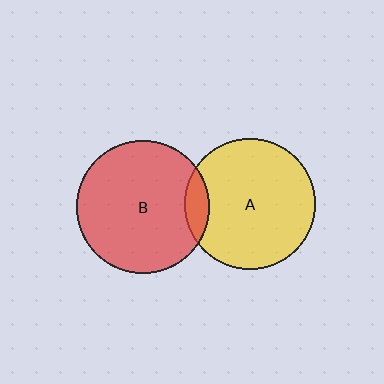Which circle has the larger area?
Circle B (red).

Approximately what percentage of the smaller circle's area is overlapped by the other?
Approximately 10%.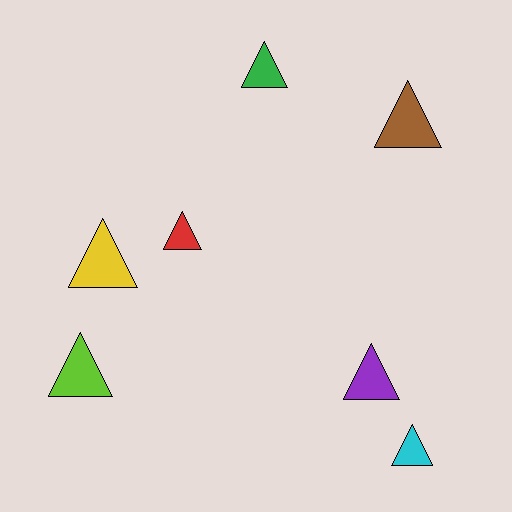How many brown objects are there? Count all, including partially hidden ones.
There is 1 brown object.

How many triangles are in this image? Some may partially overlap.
There are 7 triangles.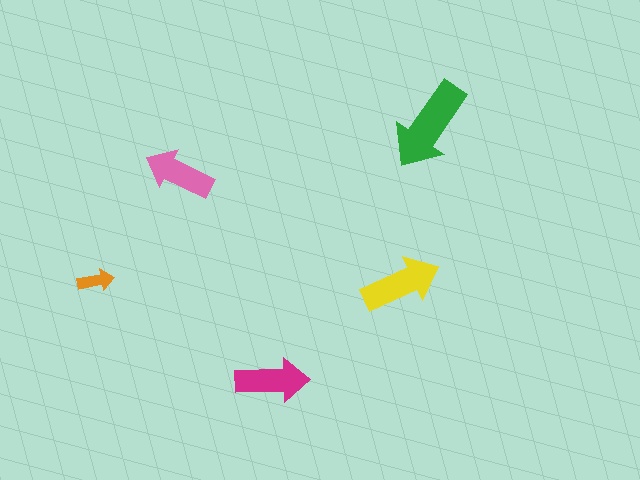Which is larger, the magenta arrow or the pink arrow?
The magenta one.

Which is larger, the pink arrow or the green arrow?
The green one.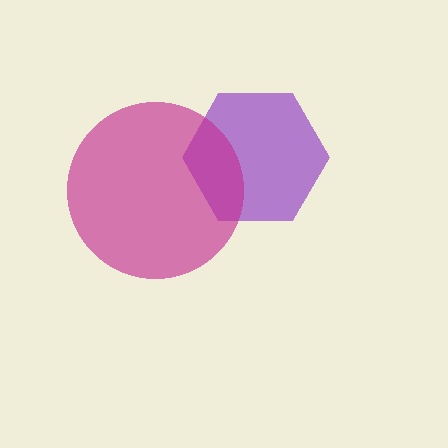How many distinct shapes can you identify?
There are 2 distinct shapes: a purple hexagon, a magenta circle.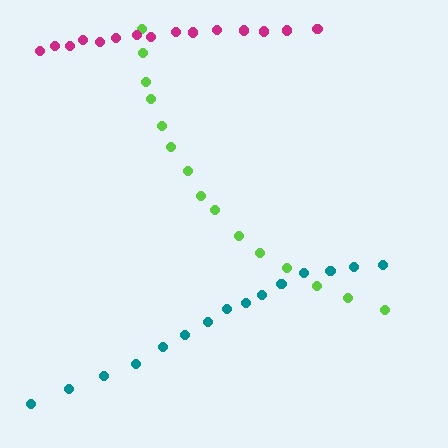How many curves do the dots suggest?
There are 3 distinct paths.